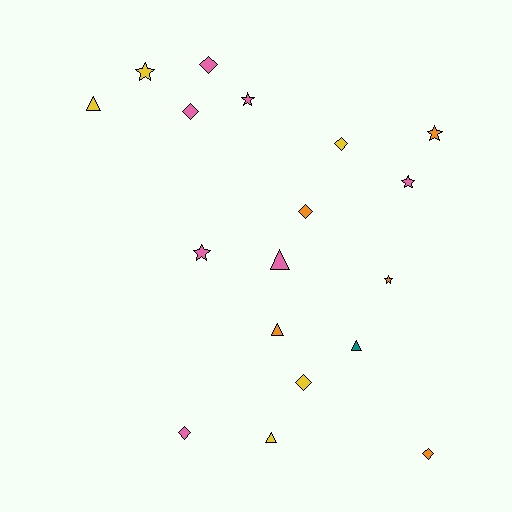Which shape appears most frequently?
Diamond, with 7 objects.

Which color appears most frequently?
Pink, with 7 objects.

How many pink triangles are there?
There is 1 pink triangle.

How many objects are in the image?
There are 18 objects.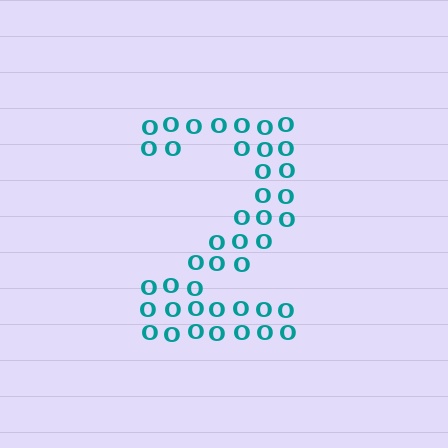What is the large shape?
The large shape is the digit 2.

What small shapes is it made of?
It is made of small letter O's.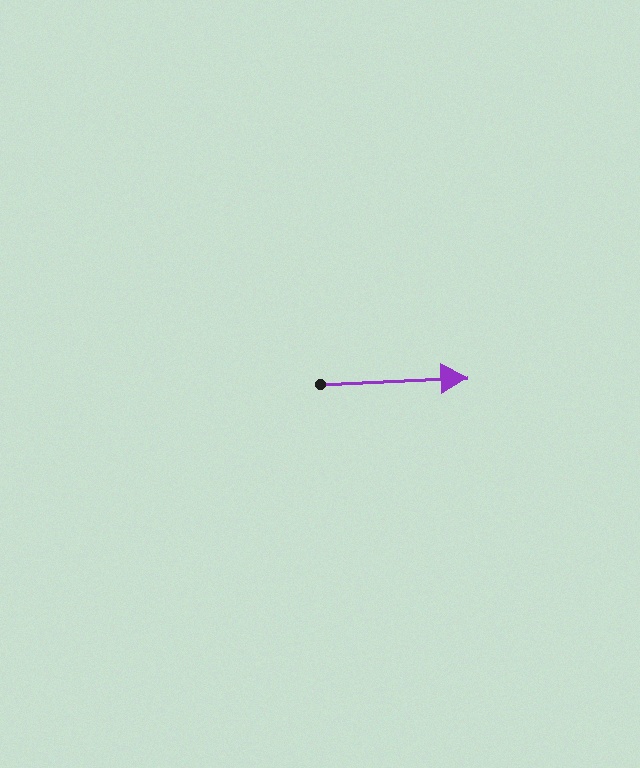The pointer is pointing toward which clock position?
Roughly 3 o'clock.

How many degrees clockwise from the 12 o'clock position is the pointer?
Approximately 87 degrees.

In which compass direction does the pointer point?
East.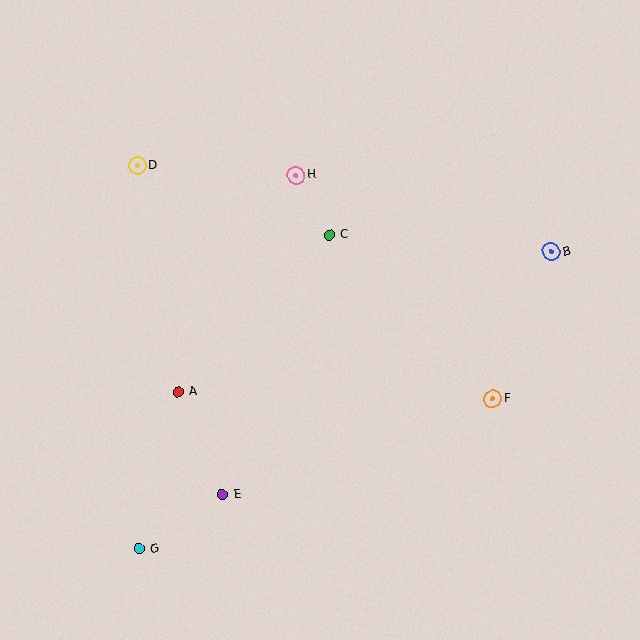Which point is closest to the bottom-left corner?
Point G is closest to the bottom-left corner.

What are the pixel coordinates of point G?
Point G is at (139, 549).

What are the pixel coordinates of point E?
Point E is at (222, 494).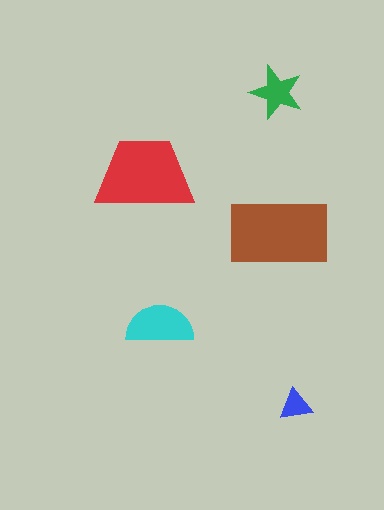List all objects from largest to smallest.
The brown rectangle, the red trapezoid, the cyan semicircle, the green star, the blue triangle.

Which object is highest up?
The green star is topmost.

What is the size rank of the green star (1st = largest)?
4th.